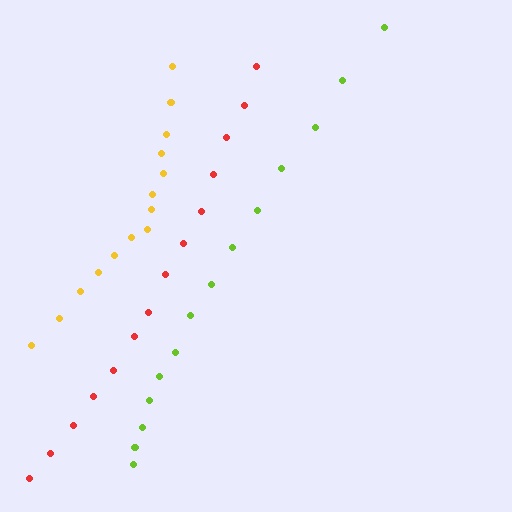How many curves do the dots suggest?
There are 3 distinct paths.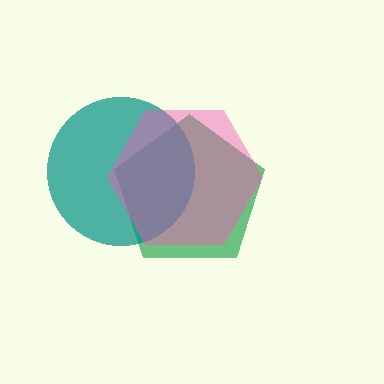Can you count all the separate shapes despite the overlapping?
Yes, there are 3 separate shapes.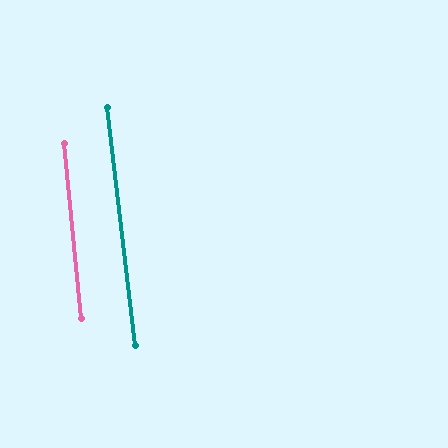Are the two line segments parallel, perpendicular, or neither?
Parallel — their directions differ by only 1.0°.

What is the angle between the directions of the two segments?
Approximately 1 degree.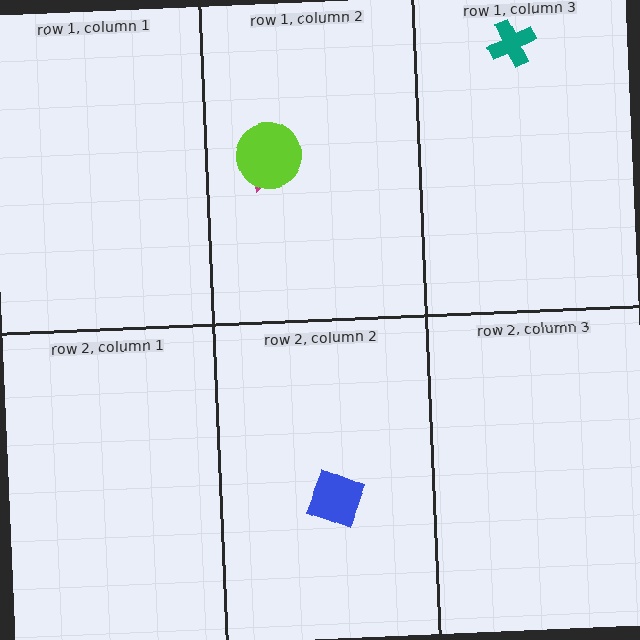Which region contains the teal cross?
The row 1, column 3 region.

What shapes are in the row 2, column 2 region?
The blue diamond.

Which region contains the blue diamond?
The row 2, column 2 region.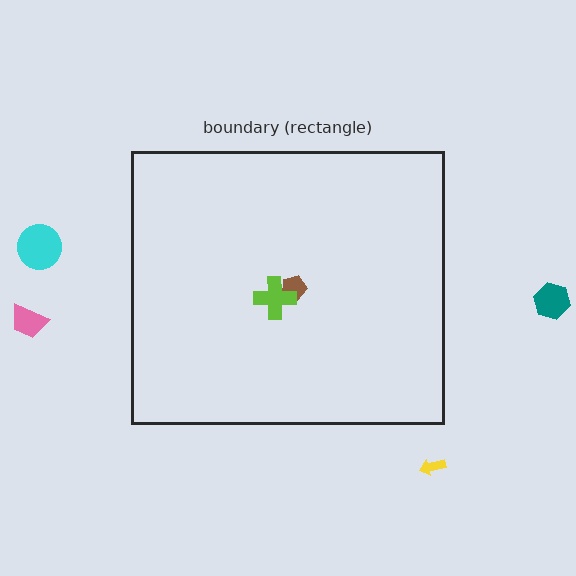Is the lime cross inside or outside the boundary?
Inside.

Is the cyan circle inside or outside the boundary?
Outside.